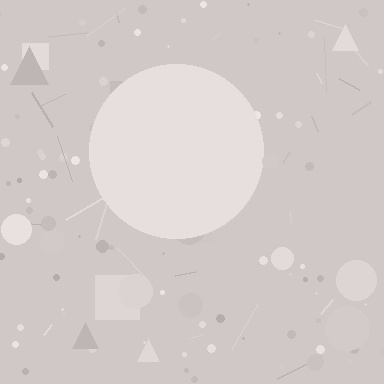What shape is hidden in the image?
A circle is hidden in the image.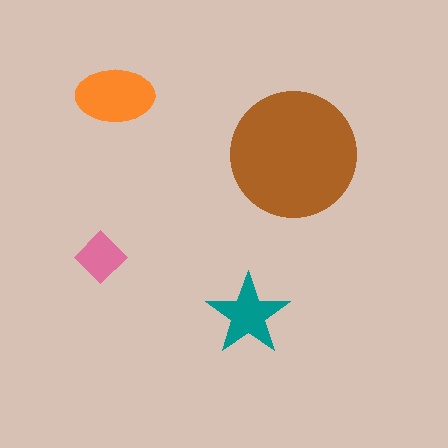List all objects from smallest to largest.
The pink diamond, the teal star, the orange ellipse, the brown circle.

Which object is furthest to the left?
The pink diamond is leftmost.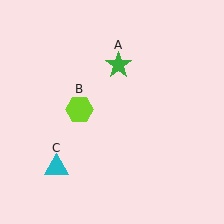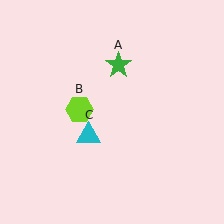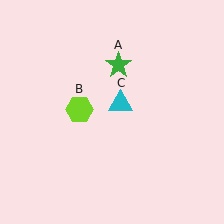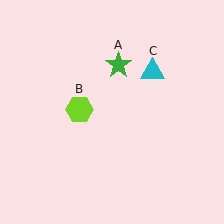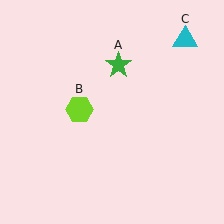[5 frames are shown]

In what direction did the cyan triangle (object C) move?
The cyan triangle (object C) moved up and to the right.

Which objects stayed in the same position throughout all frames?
Green star (object A) and lime hexagon (object B) remained stationary.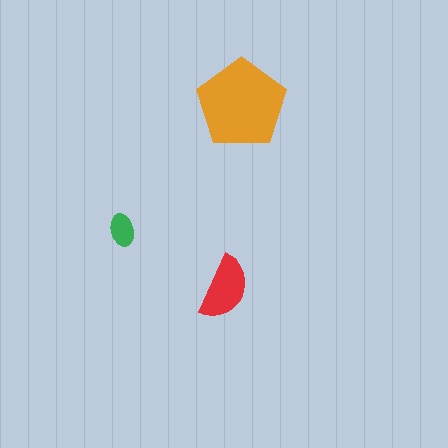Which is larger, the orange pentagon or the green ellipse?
The orange pentagon.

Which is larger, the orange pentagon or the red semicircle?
The orange pentagon.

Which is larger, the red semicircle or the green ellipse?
The red semicircle.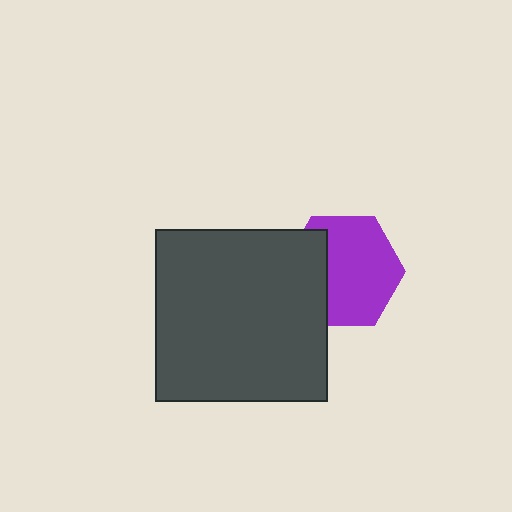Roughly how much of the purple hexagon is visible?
Most of it is visible (roughly 69%).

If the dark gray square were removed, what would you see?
You would see the complete purple hexagon.